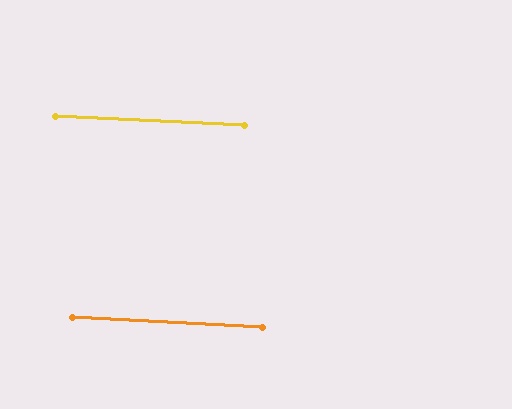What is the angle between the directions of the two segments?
Approximately 0 degrees.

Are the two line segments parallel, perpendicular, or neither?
Parallel — their directions differ by only 0.4°.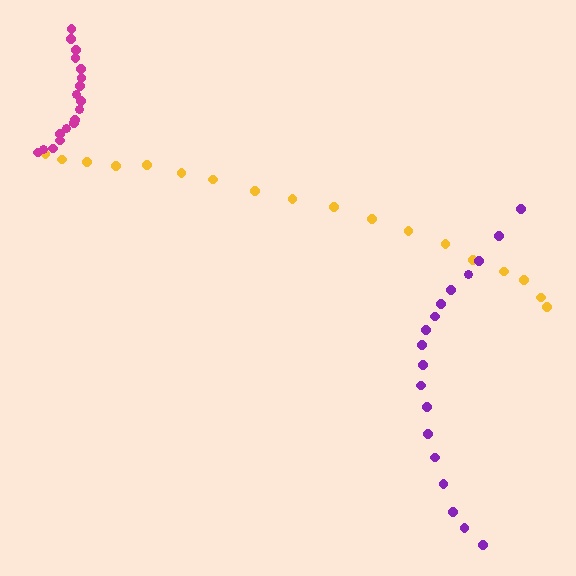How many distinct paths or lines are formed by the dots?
There are 3 distinct paths.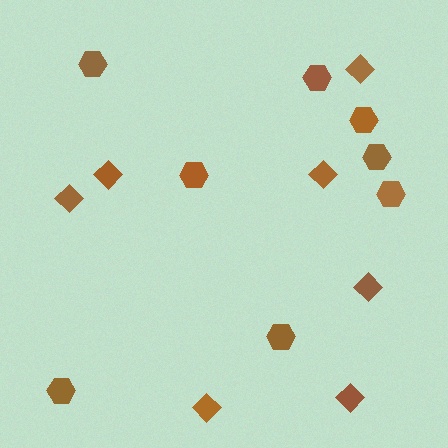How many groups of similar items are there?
There are 2 groups: one group of diamonds (7) and one group of hexagons (8).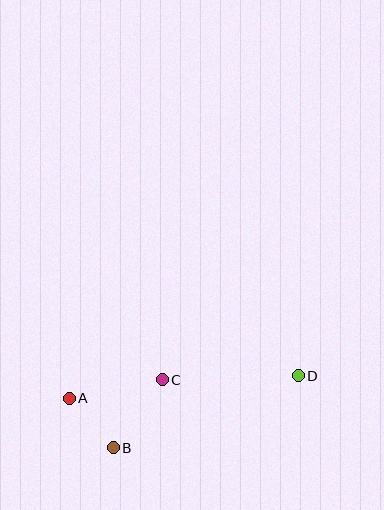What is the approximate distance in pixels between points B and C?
The distance between B and C is approximately 84 pixels.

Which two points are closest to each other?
Points A and B are closest to each other.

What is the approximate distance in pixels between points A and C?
The distance between A and C is approximately 95 pixels.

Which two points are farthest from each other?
Points A and D are farthest from each other.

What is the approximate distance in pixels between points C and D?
The distance between C and D is approximately 136 pixels.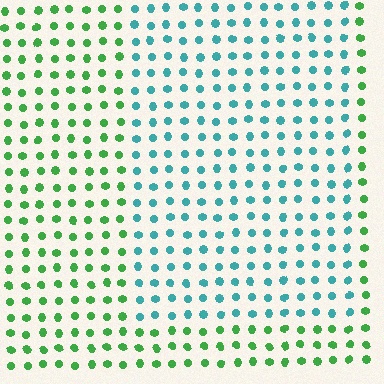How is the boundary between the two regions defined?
The boundary is defined purely by a slight shift in hue (about 56 degrees). Spacing, size, and orientation are identical on both sides.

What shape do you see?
I see a rectangle.